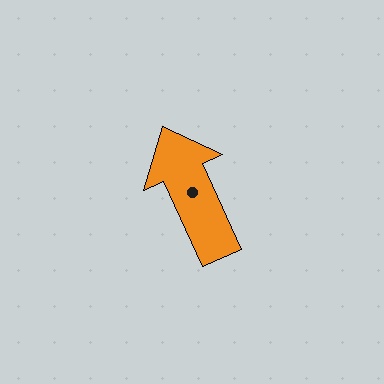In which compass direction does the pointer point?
Northwest.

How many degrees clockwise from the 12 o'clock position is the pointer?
Approximately 336 degrees.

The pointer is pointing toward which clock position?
Roughly 11 o'clock.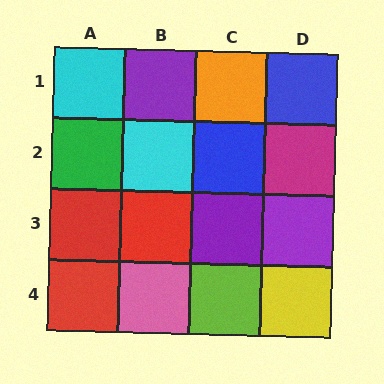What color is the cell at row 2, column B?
Cyan.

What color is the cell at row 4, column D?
Yellow.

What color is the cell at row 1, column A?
Cyan.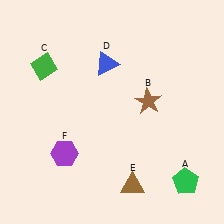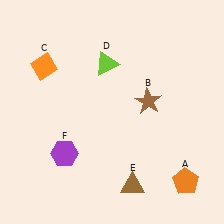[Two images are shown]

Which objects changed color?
A changed from green to orange. C changed from green to orange. D changed from blue to lime.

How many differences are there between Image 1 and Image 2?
There are 3 differences between the two images.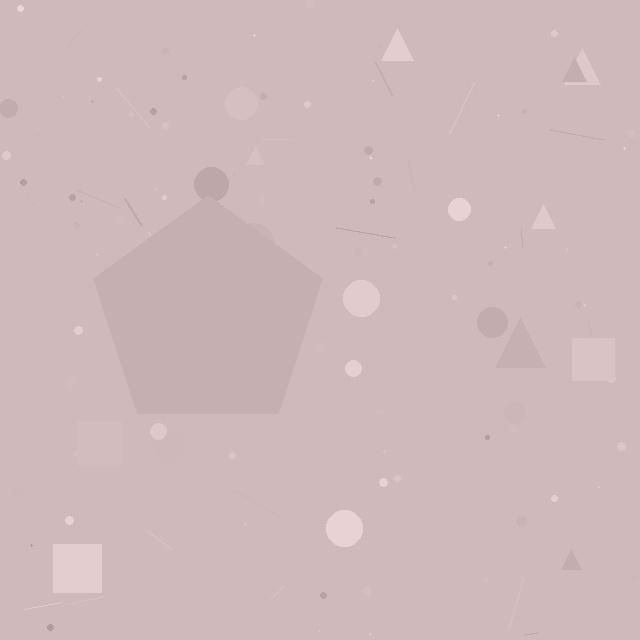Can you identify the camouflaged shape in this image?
The camouflaged shape is a pentagon.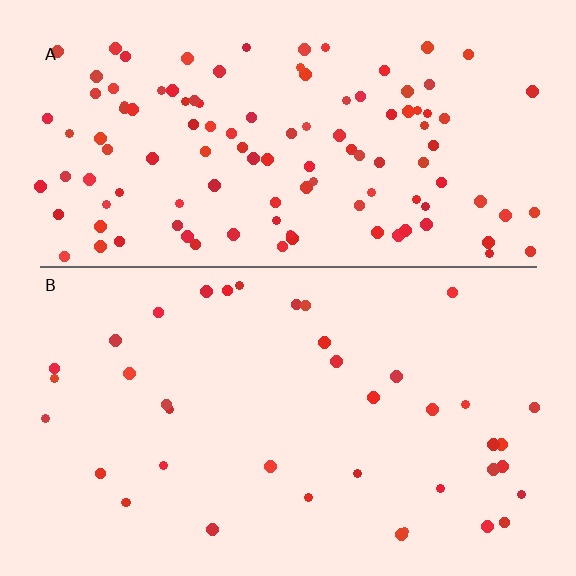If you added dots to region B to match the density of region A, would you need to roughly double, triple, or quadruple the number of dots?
Approximately triple.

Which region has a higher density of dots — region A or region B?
A (the top).